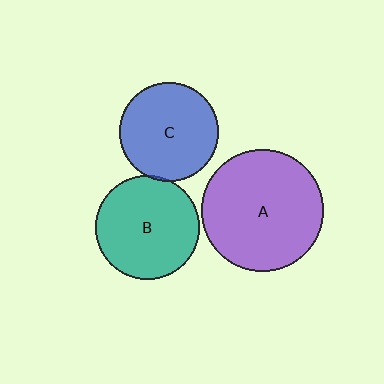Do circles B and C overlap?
Yes.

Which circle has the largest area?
Circle A (purple).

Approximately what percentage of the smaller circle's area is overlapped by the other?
Approximately 5%.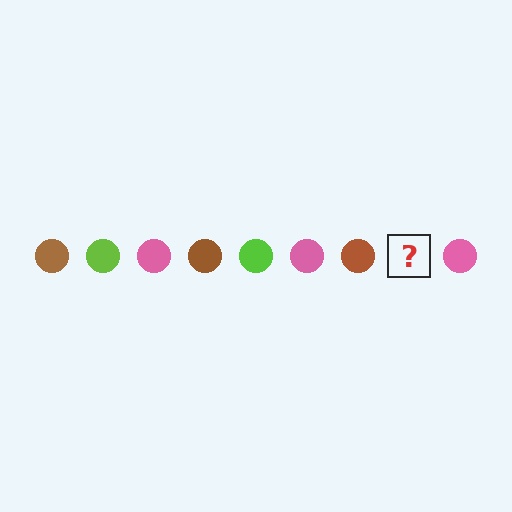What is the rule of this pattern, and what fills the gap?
The rule is that the pattern cycles through brown, lime, pink circles. The gap should be filled with a lime circle.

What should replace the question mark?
The question mark should be replaced with a lime circle.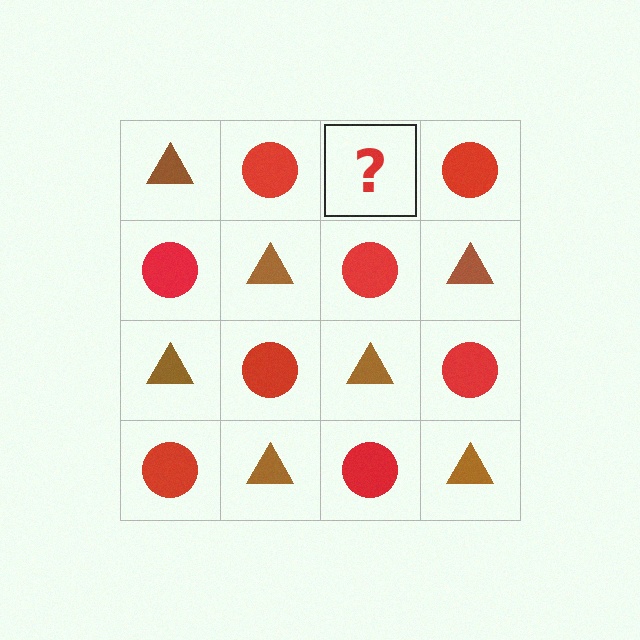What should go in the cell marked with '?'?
The missing cell should contain a brown triangle.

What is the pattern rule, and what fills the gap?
The rule is that it alternates brown triangle and red circle in a checkerboard pattern. The gap should be filled with a brown triangle.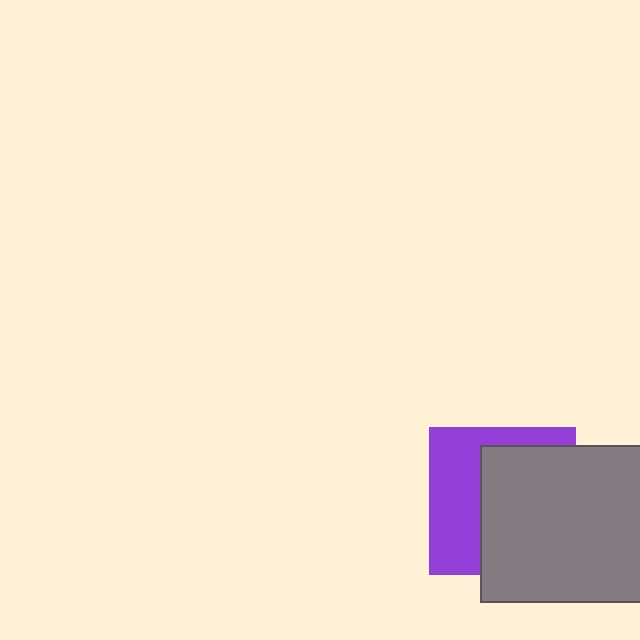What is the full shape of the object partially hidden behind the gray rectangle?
The partially hidden object is a purple square.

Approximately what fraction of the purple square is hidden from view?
Roughly 58% of the purple square is hidden behind the gray rectangle.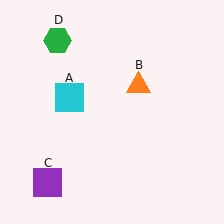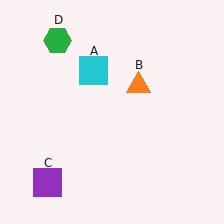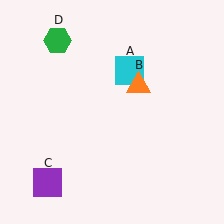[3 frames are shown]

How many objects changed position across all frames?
1 object changed position: cyan square (object A).